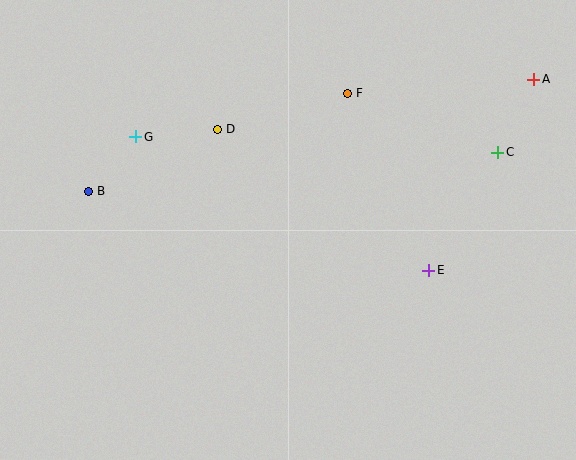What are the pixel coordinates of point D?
Point D is at (218, 129).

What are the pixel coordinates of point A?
Point A is at (534, 79).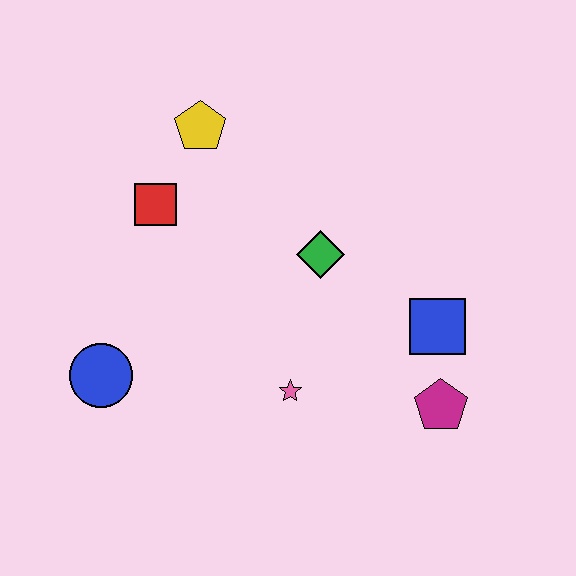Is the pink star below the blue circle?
Yes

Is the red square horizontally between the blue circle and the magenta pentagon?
Yes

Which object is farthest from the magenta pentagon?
The yellow pentagon is farthest from the magenta pentagon.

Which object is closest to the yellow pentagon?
The red square is closest to the yellow pentagon.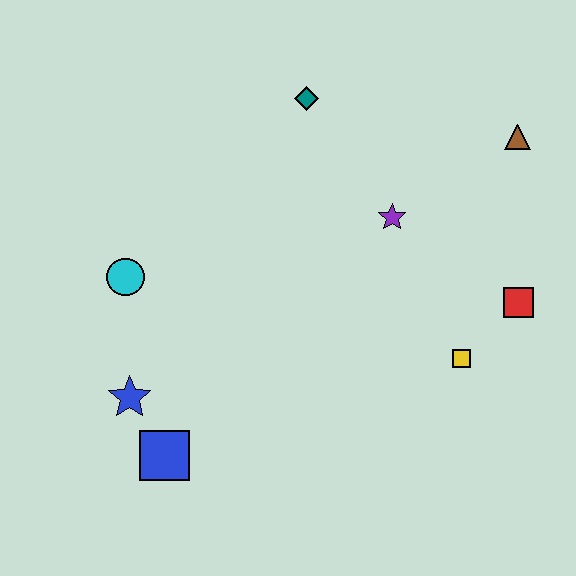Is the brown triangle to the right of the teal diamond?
Yes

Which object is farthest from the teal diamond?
The blue square is farthest from the teal diamond.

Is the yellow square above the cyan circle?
No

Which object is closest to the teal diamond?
The purple star is closest to the teal diamond.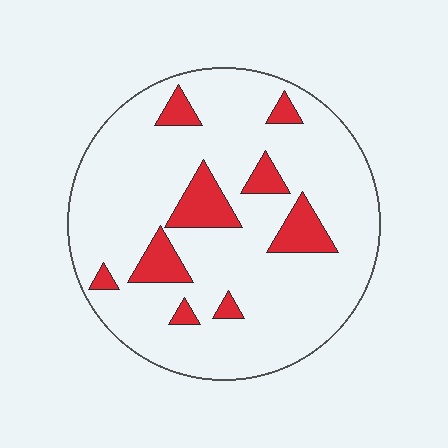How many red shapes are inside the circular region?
9.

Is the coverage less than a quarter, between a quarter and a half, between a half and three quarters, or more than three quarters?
Less than a quarter.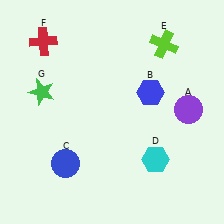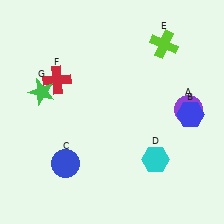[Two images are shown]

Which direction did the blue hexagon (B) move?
The blue hexagon (B) moved right.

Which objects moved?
The objects that moved are: the blue hexagon (B), the red cross (F).